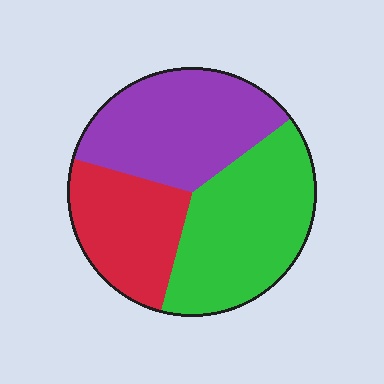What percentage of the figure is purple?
Purple takes up between a quarter and a half of the figure.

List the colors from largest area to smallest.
From largest to smallest: green, purple, red.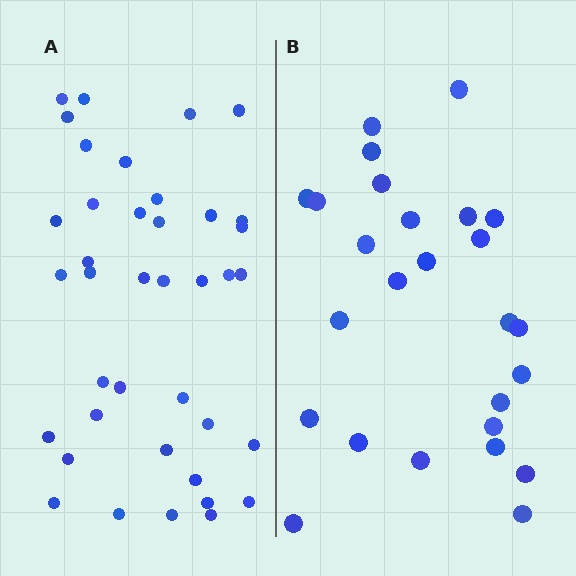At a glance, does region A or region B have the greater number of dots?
Region A (the left region) has more dots.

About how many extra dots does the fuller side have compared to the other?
Region A has approximately 15 more dots than region B.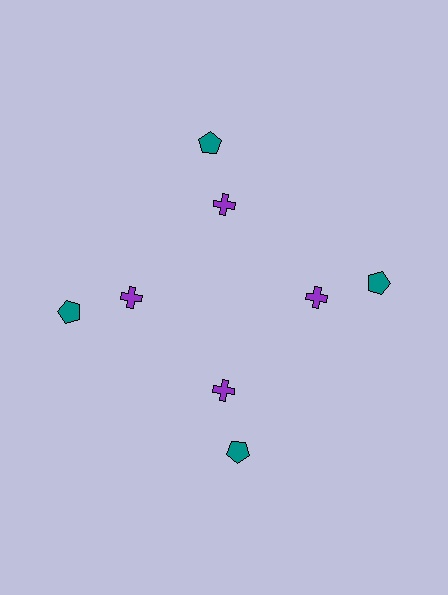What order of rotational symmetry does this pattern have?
This pattern has 4-fold rotational symmetry.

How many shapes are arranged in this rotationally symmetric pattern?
There are 8 shapes, arranged in 4 groups of 2.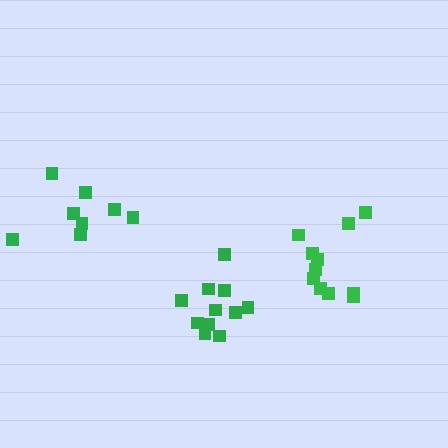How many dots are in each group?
Group 1: 11 dots, Group 2: 8 dots, Group 3: 11 dots (30 total).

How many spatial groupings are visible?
There are 3 spatial groupings.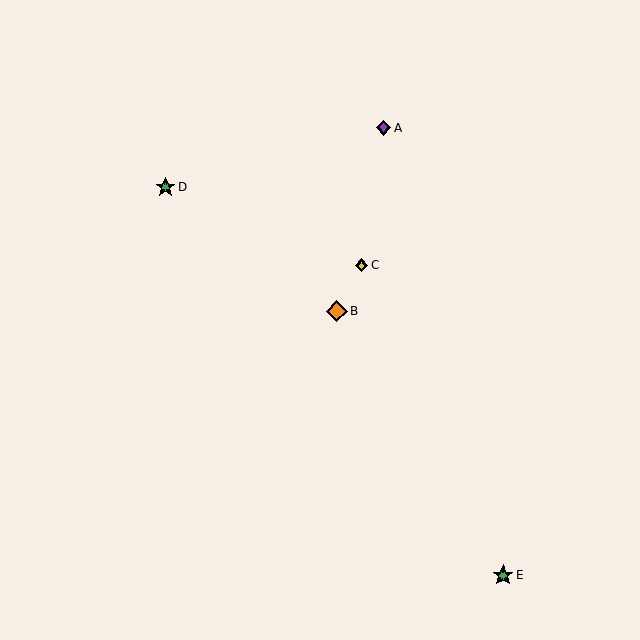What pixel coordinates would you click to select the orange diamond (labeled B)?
Click at (337, 311) to select the orange diamond B.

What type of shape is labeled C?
Shape C is a yellow diamond.